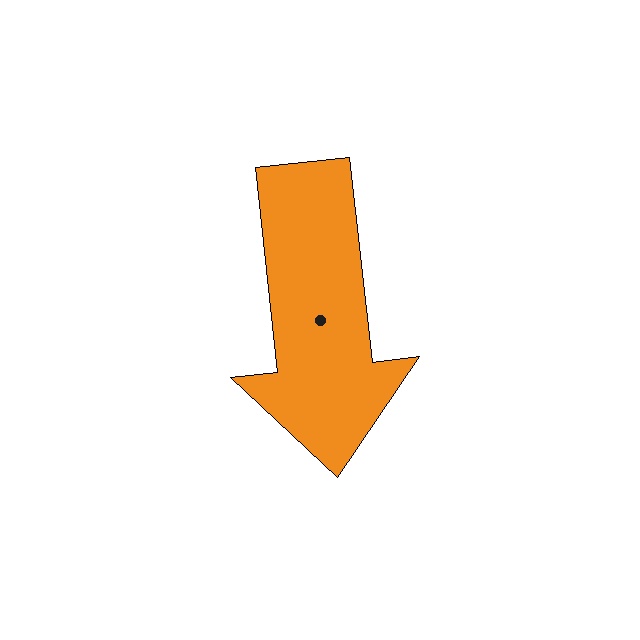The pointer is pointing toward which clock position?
Roughly 6 o'clock.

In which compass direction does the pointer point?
South.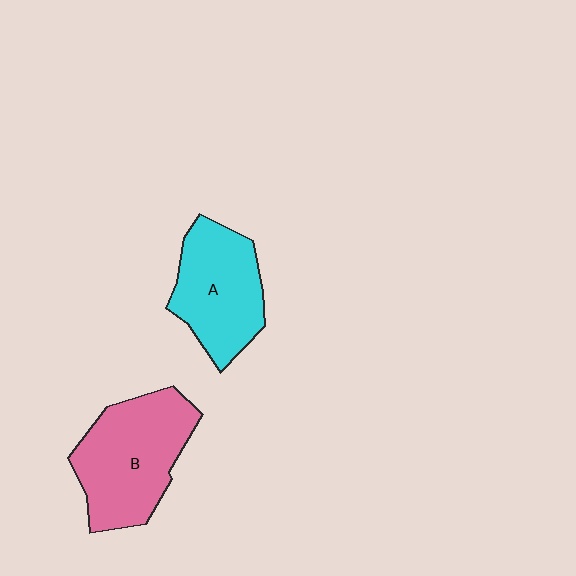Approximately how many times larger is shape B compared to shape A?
Approximately 1.2 times.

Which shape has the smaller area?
Shape A (cyan).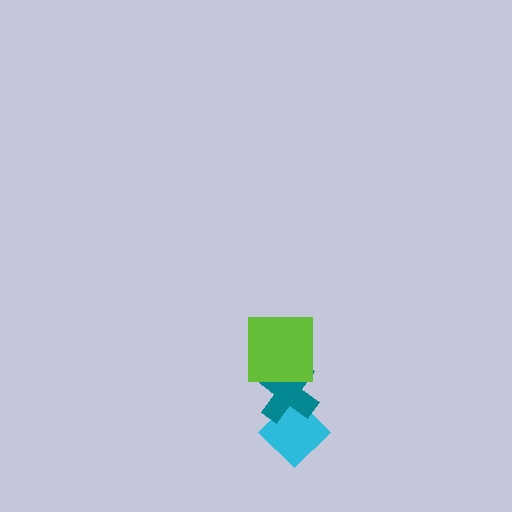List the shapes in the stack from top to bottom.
From top to bottom: the lime square, the teal cross, the cyan diamond.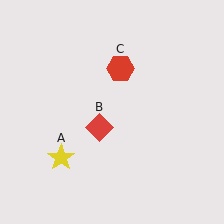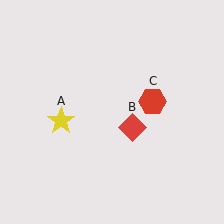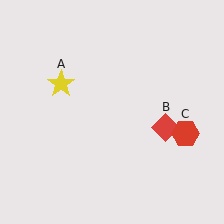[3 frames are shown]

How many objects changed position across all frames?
3 objects changed position: yellow star (object A), red diamond (object B), red hexagon (object C).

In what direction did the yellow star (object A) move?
The yellow star (object A) moved up.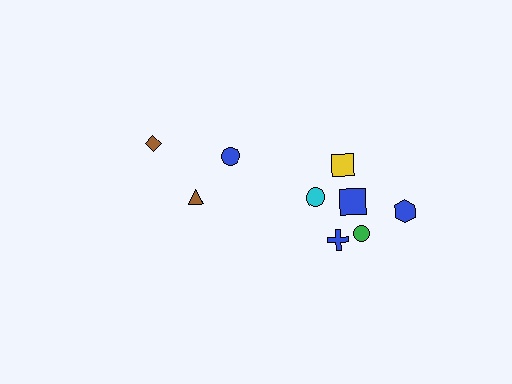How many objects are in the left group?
There are 3 objects.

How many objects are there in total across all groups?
There are 9 objects.